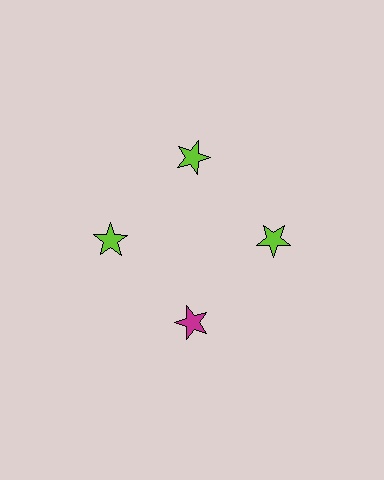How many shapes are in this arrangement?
There are 4 shapes arranged in a ring pattern.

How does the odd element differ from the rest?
It has a different color: magenta instead of lime.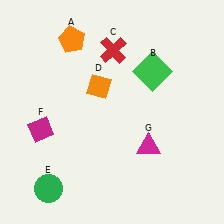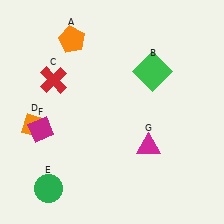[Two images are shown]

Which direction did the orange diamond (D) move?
The orange diamond (D) moved left.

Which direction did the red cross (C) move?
The red cross (C) moved left.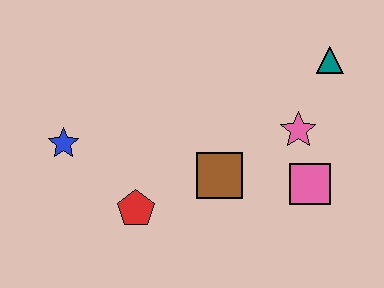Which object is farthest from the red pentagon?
The teal triangle is farthest from the red pentagon.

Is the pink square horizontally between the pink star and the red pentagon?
No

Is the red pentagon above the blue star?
No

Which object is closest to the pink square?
The pink star is closest to the pink square.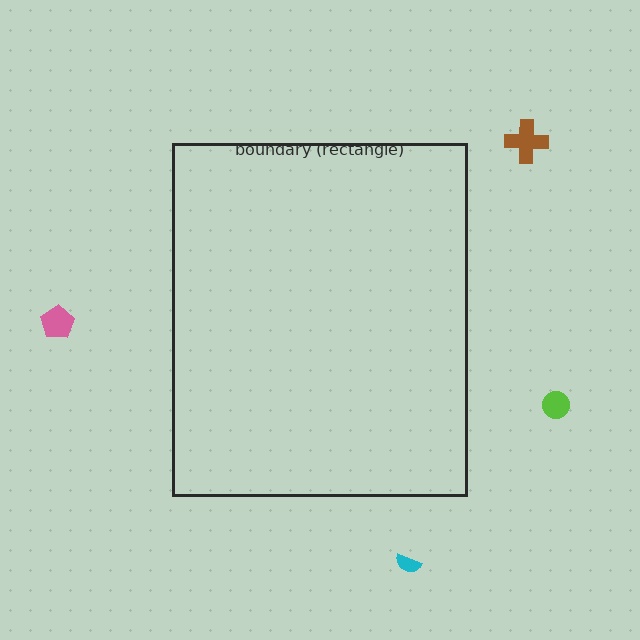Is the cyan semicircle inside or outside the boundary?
Outside.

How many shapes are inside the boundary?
0 inside, 4 outside.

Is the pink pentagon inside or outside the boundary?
Outside.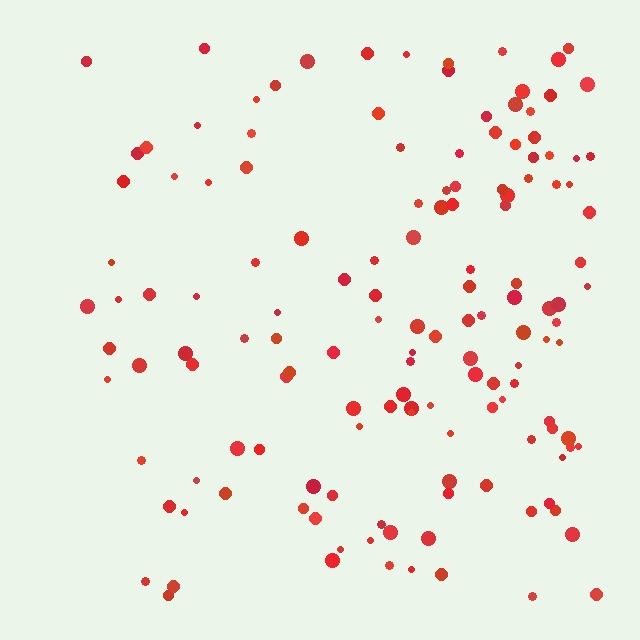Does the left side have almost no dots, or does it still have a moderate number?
Still a moderate number, just noticeably fewer than the right.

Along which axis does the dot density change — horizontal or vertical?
Horizontal.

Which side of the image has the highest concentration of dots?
The right.